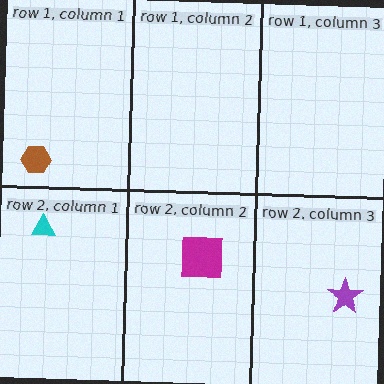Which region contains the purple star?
The row 2, column 3 region.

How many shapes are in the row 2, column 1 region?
1.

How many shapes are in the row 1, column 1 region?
1.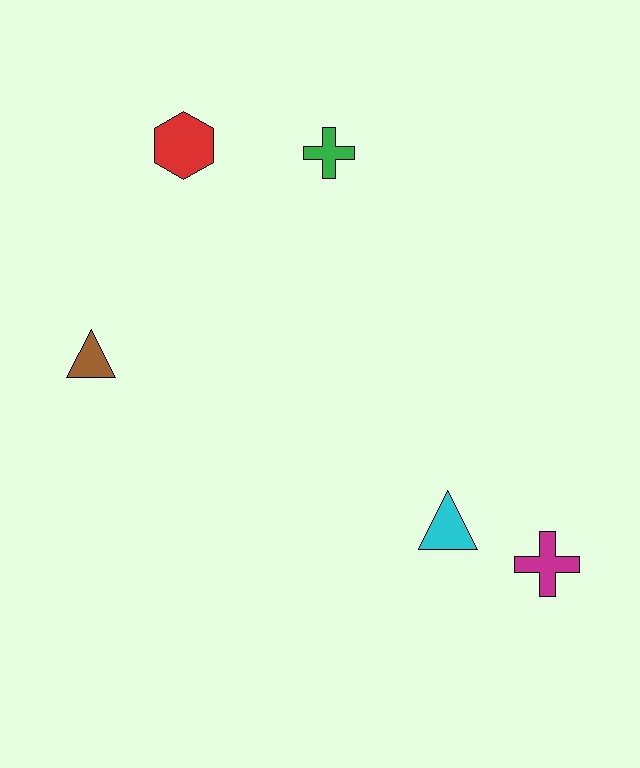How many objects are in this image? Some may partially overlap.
There are 5 objects.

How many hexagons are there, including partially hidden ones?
There is 1 hexagon.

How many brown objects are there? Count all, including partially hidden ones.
There is 1 brown object.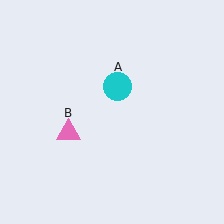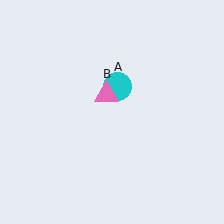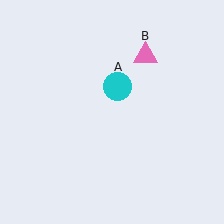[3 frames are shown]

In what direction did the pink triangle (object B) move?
The pink triangle (object B) moved up and to the right.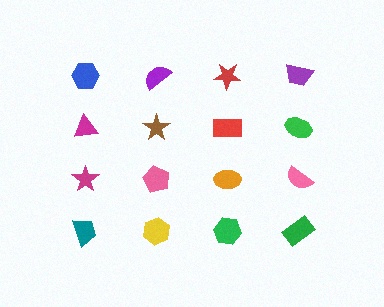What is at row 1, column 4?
A purple trapezoid.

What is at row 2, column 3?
A red rectangle.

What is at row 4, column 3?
A green hexagon.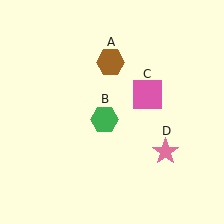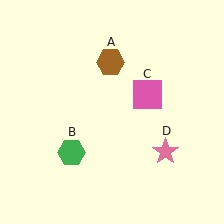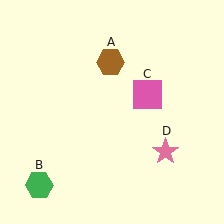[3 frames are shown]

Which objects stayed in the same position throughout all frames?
Brown hexagon (object A) and pink square (object C) and pink star (object D) remained stationary.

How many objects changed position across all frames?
1 object changed position: green hexagon (object B).